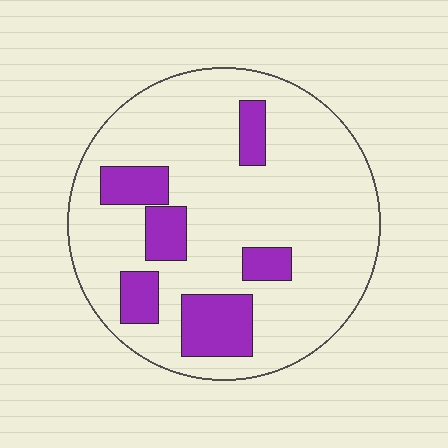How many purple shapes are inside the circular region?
6.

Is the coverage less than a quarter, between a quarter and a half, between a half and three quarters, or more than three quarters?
Less than a quarter.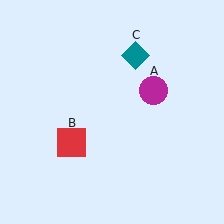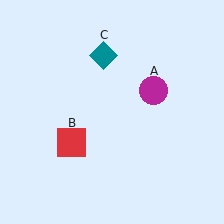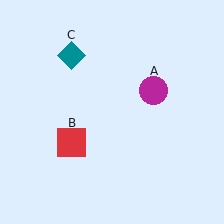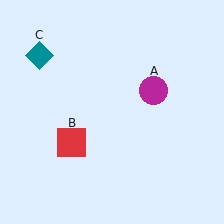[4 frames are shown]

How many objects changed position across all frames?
1 object changed position: teal diamond (object C).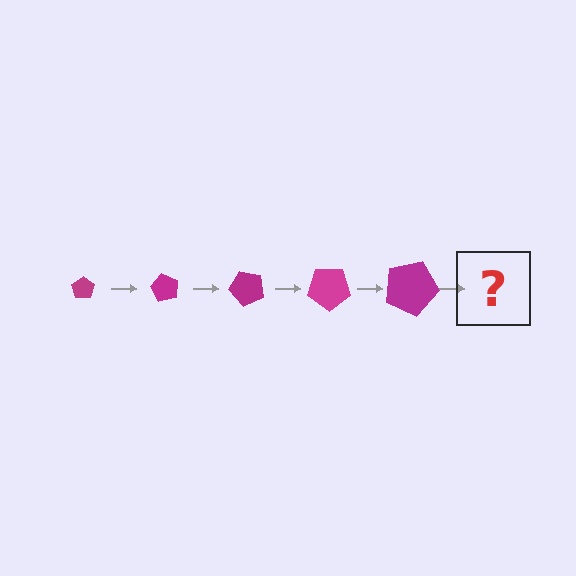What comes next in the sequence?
The next element should be a pentagon, larger than the previous one and rotated 300 degrees from the start.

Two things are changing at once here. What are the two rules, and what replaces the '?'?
The two rules are that the pentagon grows larger each step and it rotates 60 degrees each step. The '?' should be a pentagon, larger than the previous one and rotated 300 degrees from the start.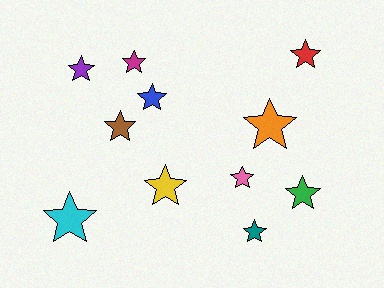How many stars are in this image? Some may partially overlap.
There are 11 stars.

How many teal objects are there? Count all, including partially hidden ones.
There is 1 teal object.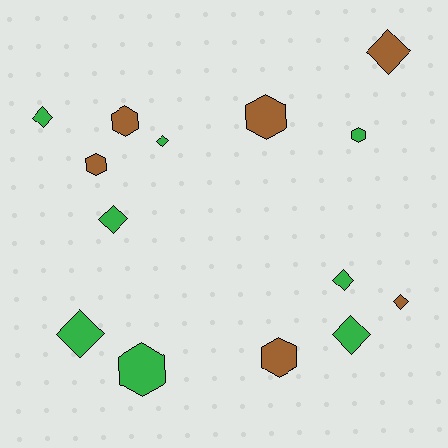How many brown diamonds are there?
There are 2 brown diamonds.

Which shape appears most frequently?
Diamond, with 8 objects.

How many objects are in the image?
There are 14 objects.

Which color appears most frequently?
Green, with 8 objects.